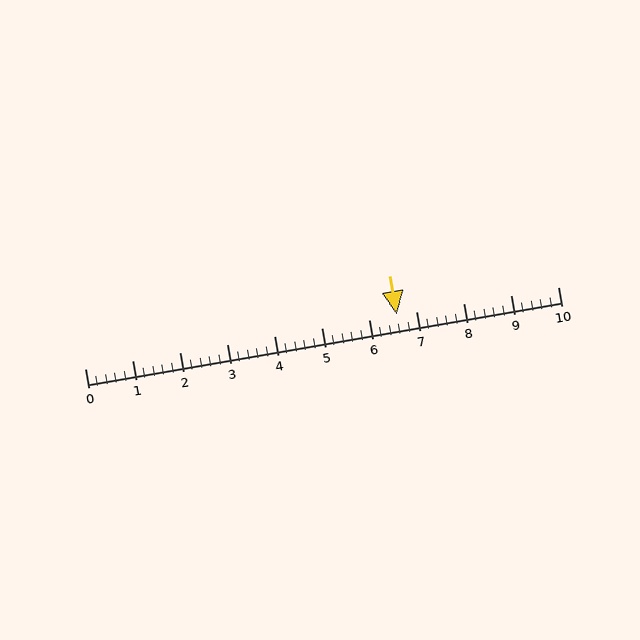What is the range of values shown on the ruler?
The ruler shows values from 0 to 10.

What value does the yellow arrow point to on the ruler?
The yellow arrow points to approximately 6.6.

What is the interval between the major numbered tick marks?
The major tick marks are spaced 1 units apart.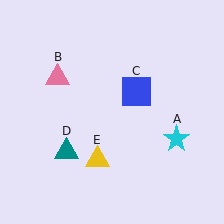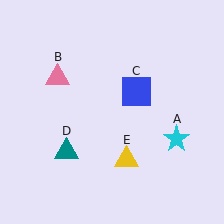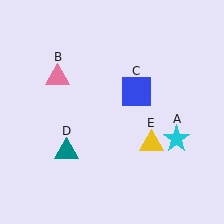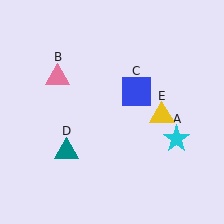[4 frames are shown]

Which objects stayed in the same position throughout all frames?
Cyan star (object A) and pink triangle (object B) and blue square (object C) and teal triangle (object D) remained stationary.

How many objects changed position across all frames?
1 object changed position: yellow triangle (object E).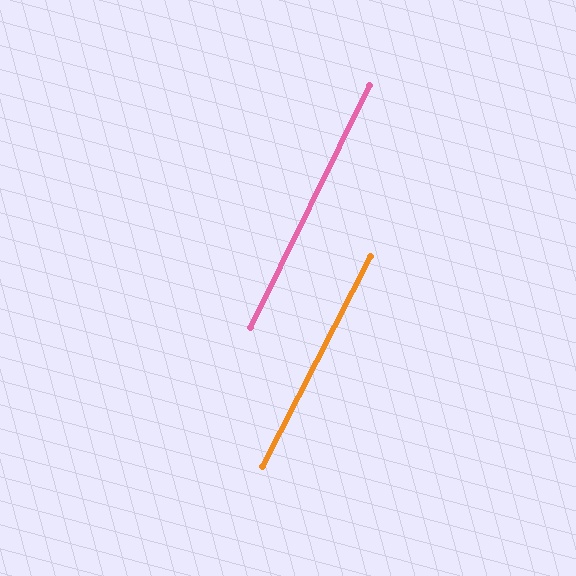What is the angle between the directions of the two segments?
Approximately 1 degree.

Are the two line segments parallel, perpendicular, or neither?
Parallel — their directions differ by only 1.0°.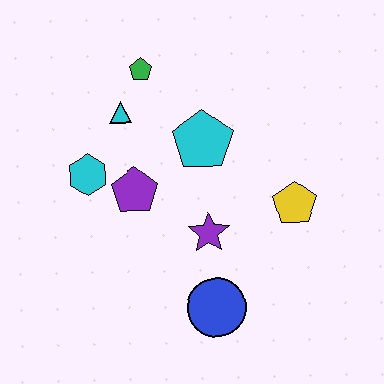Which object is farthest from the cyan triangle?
The blue circle is farthest from the cyan triangle.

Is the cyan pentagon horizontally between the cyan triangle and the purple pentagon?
No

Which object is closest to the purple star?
The blue circle is closest to the purple star.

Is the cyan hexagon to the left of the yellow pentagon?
Yes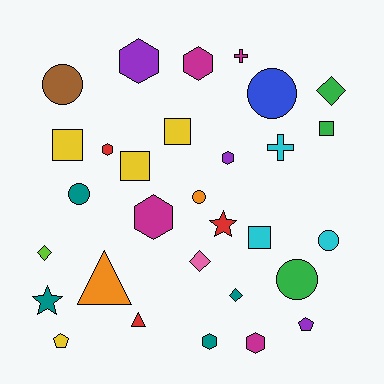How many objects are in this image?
There are 30 objects.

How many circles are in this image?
There are 6 circles.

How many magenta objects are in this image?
There are 4 magenta objects.